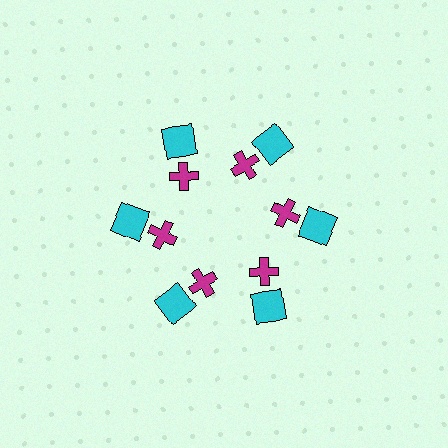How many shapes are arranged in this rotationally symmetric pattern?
There are 12 shapes, arranged in 6 groups of 2.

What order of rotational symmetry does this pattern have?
This pattern has 6-fold rotational symmetry.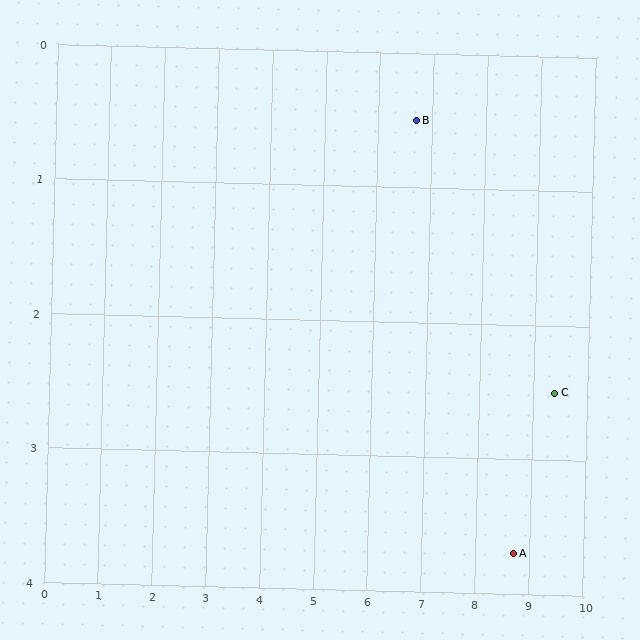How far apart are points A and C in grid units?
Points A and C are about 1.4 grid units apart.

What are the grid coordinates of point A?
Point A is at approximately (8.7, 3.7).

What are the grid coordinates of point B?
Point B is at approximately (6.7, 0.5).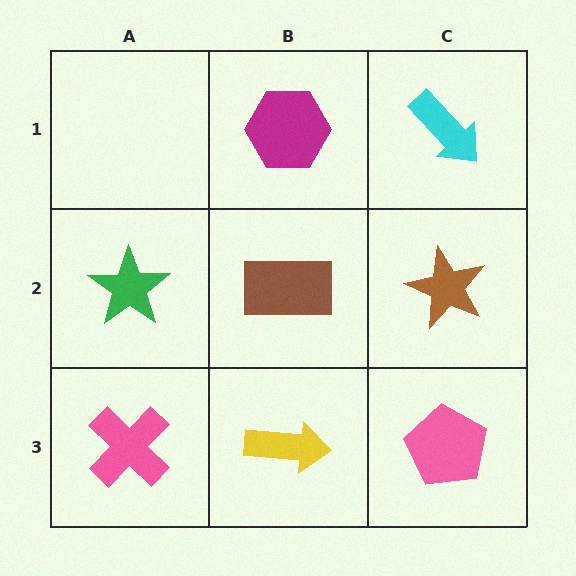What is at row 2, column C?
A brown star.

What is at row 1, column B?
A magenta hexagon.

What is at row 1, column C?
A cyan arrow.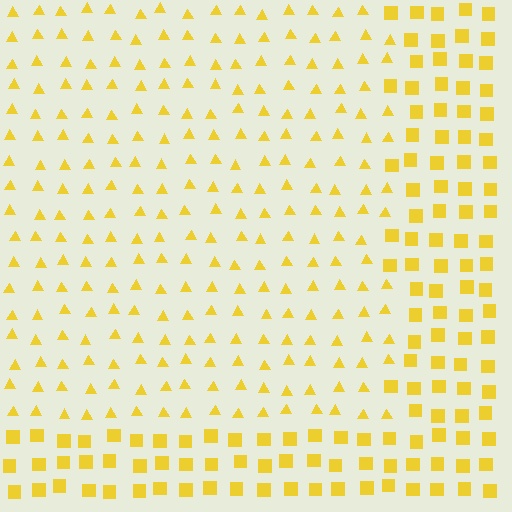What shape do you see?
I see a rectangle.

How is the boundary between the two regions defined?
The boundary is defined by a change in element shape: triangles inside vs. squares outside. All elements share the same color and spacing.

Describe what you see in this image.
The image is filled with small yellow elements arranged in a uniform grid. A rectangle-shaped region contains triangles, while the surrounding area contains squares. The boundary is defined purely by the change in element shape.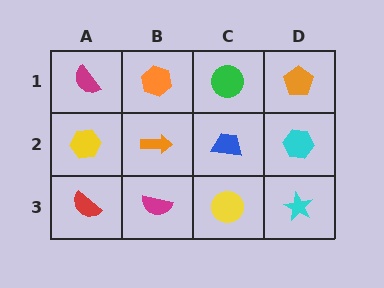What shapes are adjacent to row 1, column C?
A blue trapezoid (row 2, column C), an orange hexagon (row 1, column B), an orange pentagon (row 1, column D).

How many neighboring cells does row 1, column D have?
2.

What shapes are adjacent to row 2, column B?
An orange hexagon (row 1, column B), a magenta semicircle (row 3, column B), a yellow hexagon (row 2, column A), a blue trapezoid (row 2, column C).